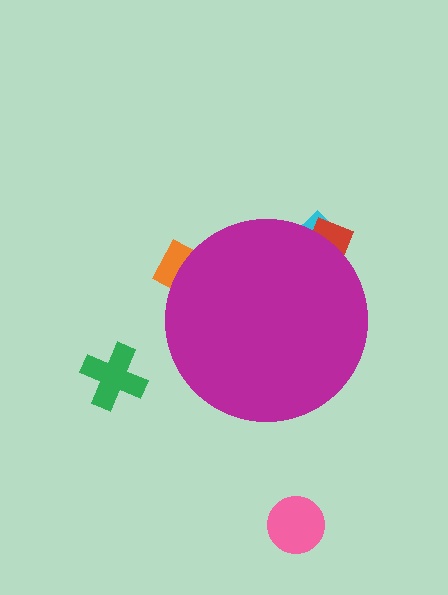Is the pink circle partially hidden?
No, the pink circle is fully visible.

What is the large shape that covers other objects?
A magenta circle.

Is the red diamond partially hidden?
Yes, the red diamond is partially hidden behind the magenta circle.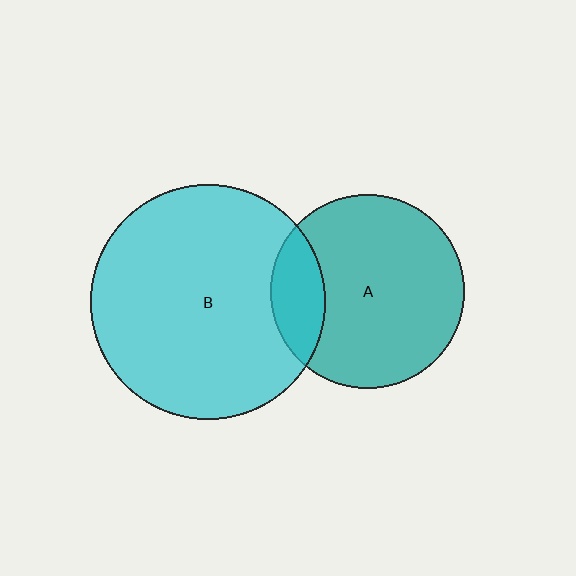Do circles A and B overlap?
Yes.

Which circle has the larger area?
Circle B (cyan).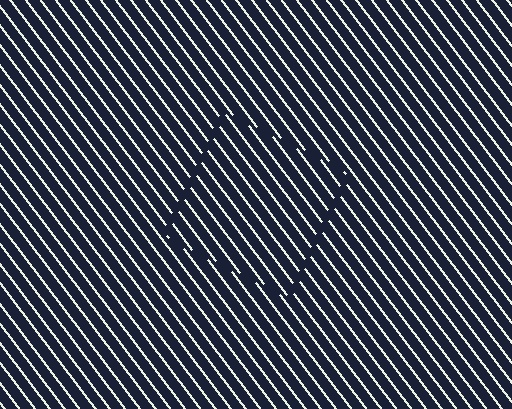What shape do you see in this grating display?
An illusory square. The interior of the shape contains the same grating, shifted by half a period — the contour is defined by the phase discontinuity where line-ends from the inner and outer gratings abut.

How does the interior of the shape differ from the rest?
The interior of the shape contains the same grating, shifted by half a period — the contour is defined by the phase discontinuity where line-ends from the inner and outer gratings abut.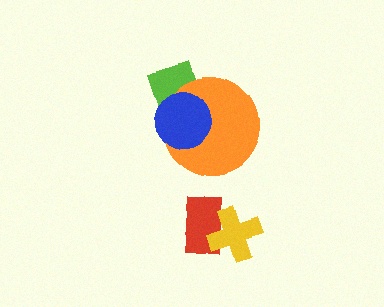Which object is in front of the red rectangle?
The yellow cross is in front of the red rectangle.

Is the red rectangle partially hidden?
Yes, it is partially covered by another shape.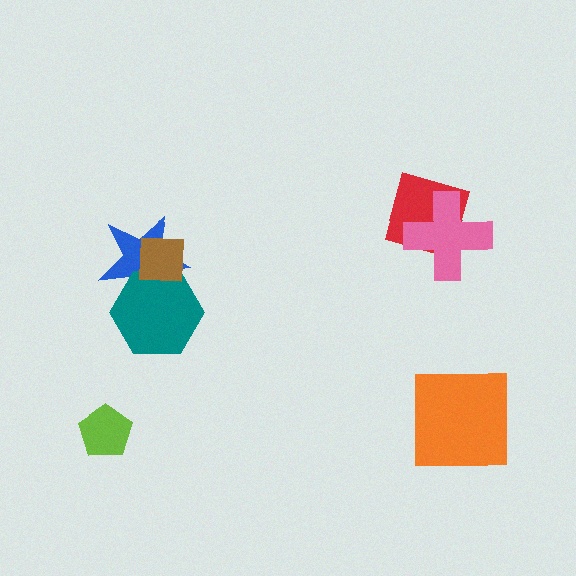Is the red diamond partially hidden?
Yes, it is partially covered by another shape.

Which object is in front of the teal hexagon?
The brown square is in front of the teal hexagon.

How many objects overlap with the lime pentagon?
0 objects overlap with the lime pentagon.